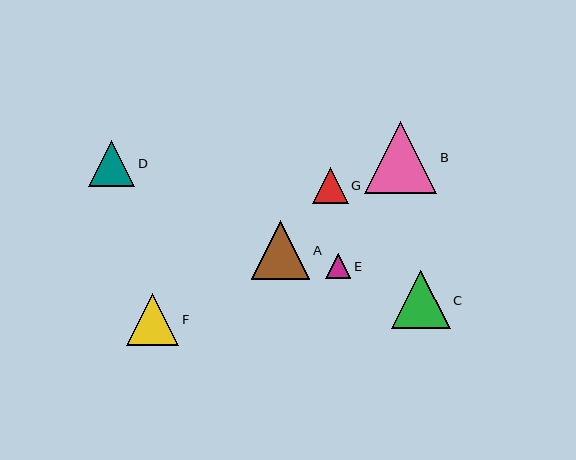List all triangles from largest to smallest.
From largest to smallest: B, C, A, F, D, G, E.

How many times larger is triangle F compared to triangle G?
Triangle F is approximately 1.5 times the size of triangle G.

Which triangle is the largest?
Triangle B is the largest with a size of approximately 72 pixels.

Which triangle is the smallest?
Triangle E is the smallest with a size of approximately 25 pixels.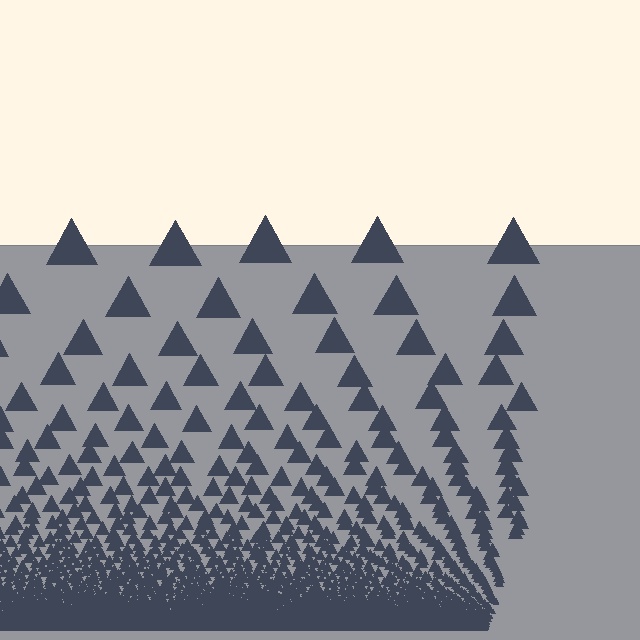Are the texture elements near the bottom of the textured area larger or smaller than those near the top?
Smaller. The gradient is inverted — elements near the bottom are smaller and denser.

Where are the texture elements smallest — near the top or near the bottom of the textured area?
Near the bottom.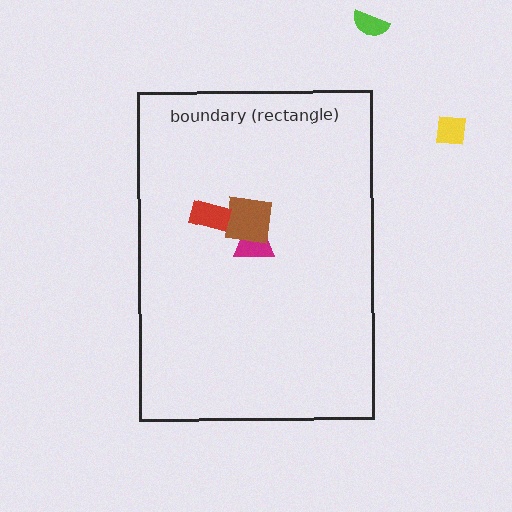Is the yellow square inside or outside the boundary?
Outside.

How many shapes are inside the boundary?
3 inside, 2 outside.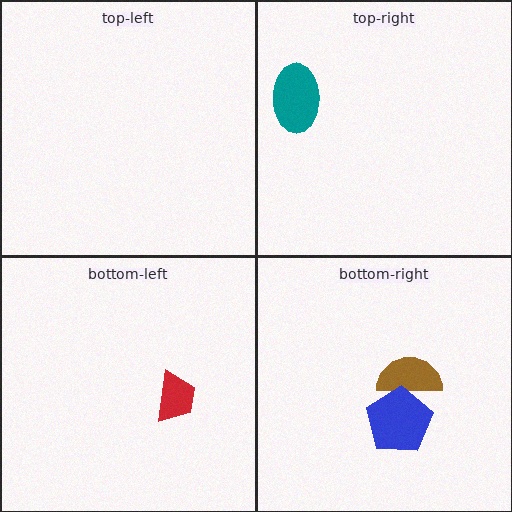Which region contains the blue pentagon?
The bottom-right region.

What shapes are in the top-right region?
The teal ellipse.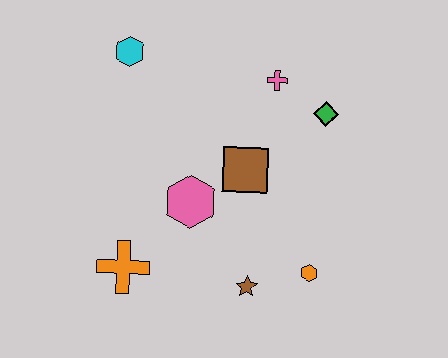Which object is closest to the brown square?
The pink hexagon is closest to the brown square.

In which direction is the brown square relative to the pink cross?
The brown square is below the pink cross.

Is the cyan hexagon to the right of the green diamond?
No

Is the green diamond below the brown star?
No